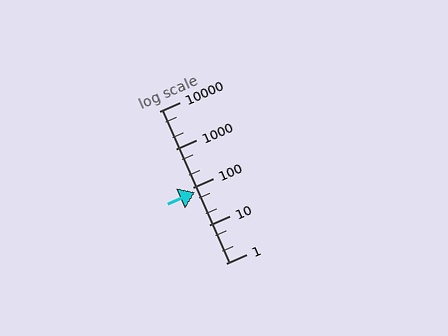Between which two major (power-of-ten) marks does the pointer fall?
The pointer is between 10 and 100.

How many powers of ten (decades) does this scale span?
The scale spans 4 decades, from 1 to 10000.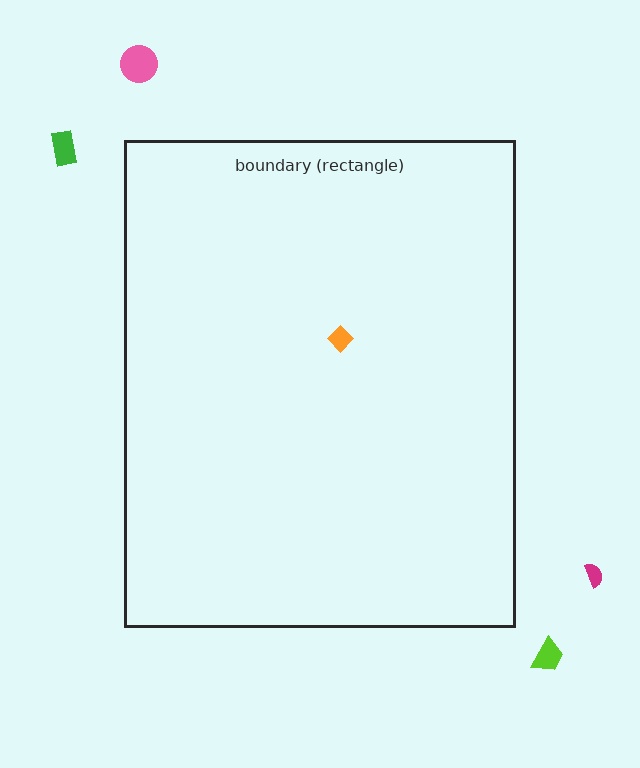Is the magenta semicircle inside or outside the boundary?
Outside.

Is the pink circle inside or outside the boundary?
Outside.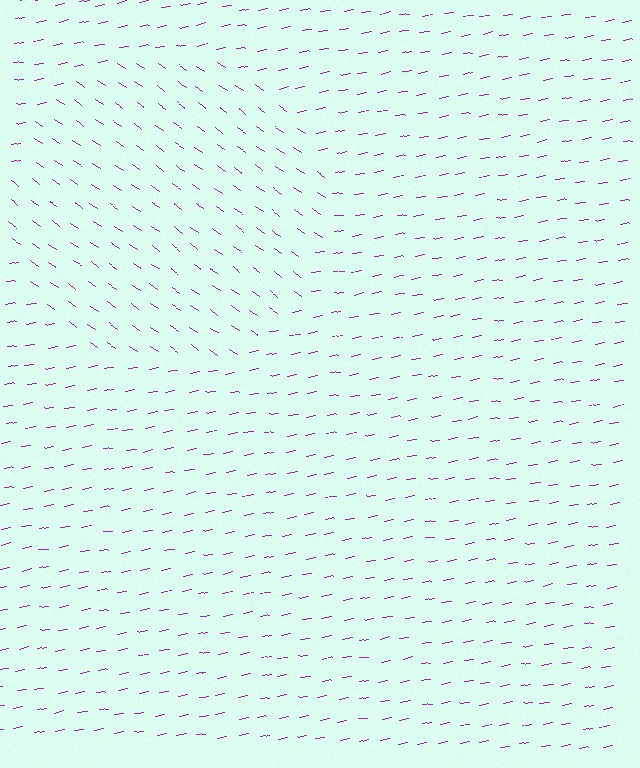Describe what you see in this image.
The image is filled with small purple line segments. A circle region in the image has lines oriented differently from the surrounding lines, creating a visible texture boundary.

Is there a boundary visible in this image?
Yes, there is a texture boundary formed by a change in line orientation.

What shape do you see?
I see a circle.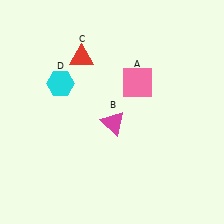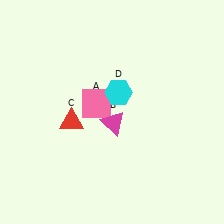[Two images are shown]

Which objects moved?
The objects that moved are: the pink square (A), the red triangle (C), the cyan hexagon (D).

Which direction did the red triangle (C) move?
The red triangle (C) moved down.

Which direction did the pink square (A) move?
The pink square (A) moved left.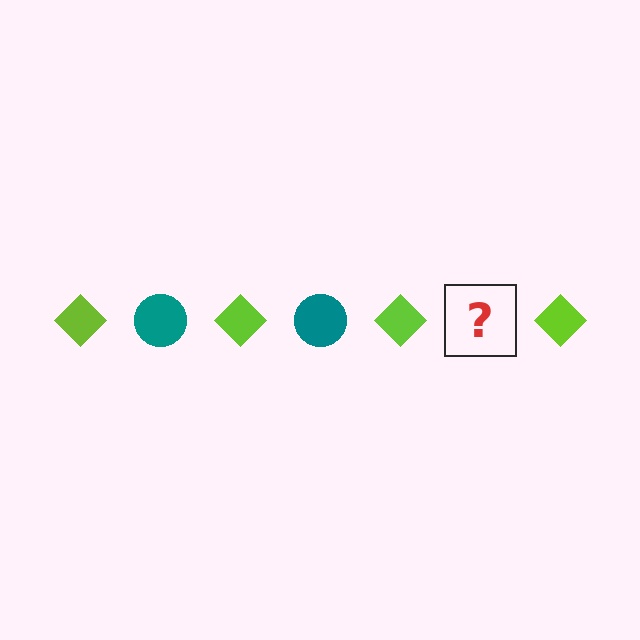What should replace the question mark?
The question mark should be replaced with a teal circle.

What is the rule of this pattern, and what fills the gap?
The rule is that the pattern alternates between lime diamond and teal circle. The gap should be filled with a teal circle.